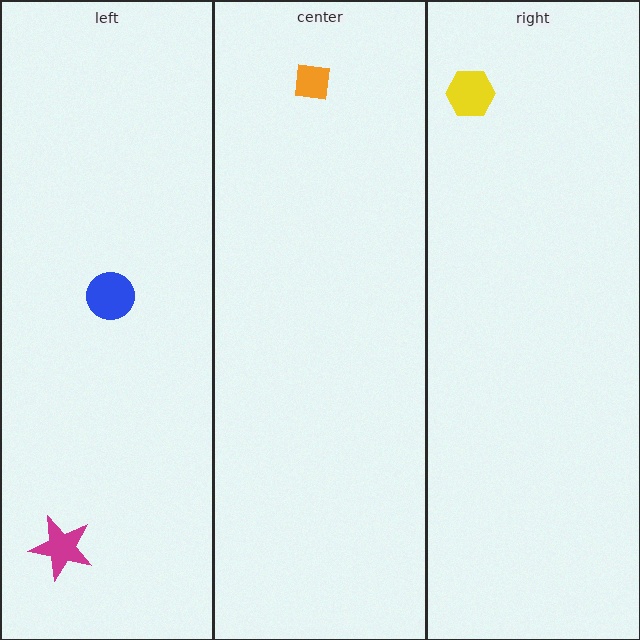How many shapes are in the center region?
1.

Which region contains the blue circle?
The left region.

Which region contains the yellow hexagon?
The right region.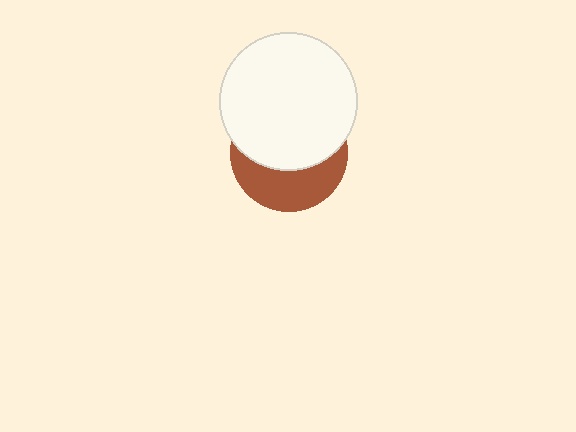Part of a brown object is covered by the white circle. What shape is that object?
It is a circle.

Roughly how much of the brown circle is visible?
A small part of it is visible (roughly 41%).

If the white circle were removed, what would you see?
You would see the complete brown circle.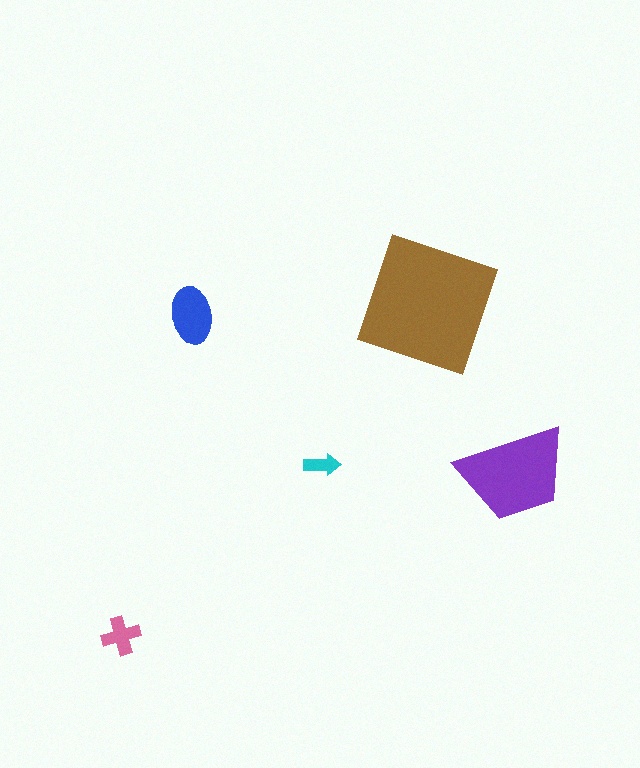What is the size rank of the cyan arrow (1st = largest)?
5th.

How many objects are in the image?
There are 5 objects in the image.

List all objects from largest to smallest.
The brown square, the purple trapezoid, the blue ellipse, the pink cross, the cyan arrow.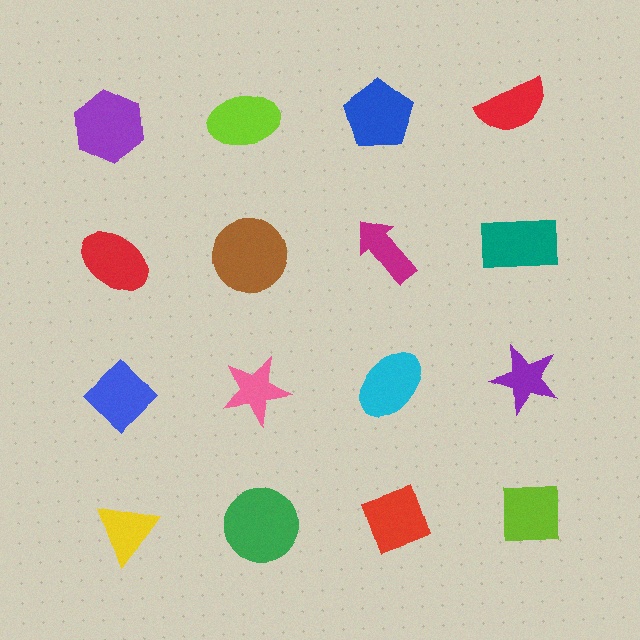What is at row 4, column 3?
A red diamond.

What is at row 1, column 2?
A lime ellipse.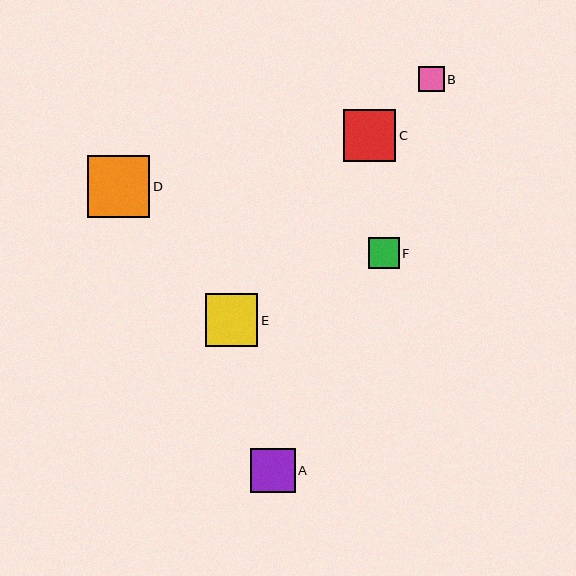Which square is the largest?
Square D is the largest with a size of approximately 62 pixels.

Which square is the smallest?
Square B is the smallest with a size of approximately 26 pixels.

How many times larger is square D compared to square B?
Square D is approximately 2.4 times the size of square B.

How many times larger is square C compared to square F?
Square C is approximately 1.7 times the size of square F.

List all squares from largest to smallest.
From largest to smallest: D, E, C, A, F, B.